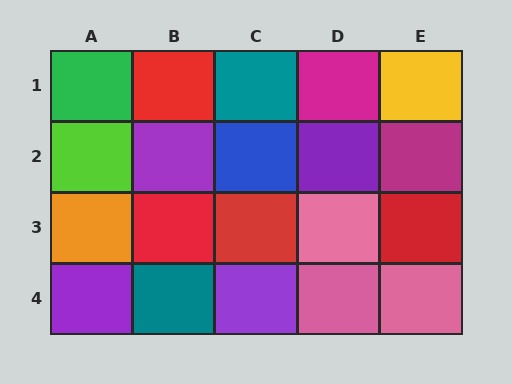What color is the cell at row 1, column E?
Yellow.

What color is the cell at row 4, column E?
Pink.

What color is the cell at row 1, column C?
Teal.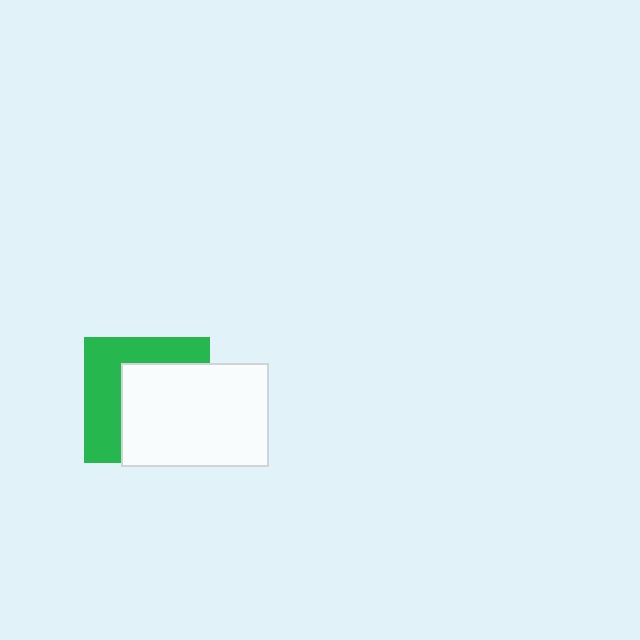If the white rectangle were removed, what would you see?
You would see the complete green square.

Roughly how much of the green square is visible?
A small part of it is visible (roughly 45%).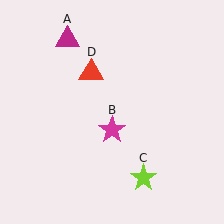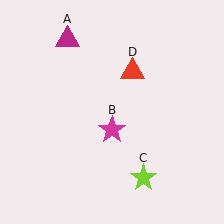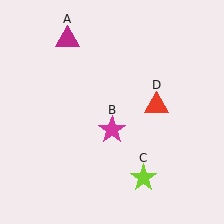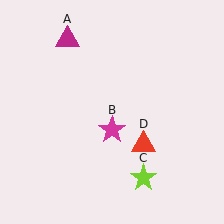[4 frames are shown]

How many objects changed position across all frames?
1 object changed position: red triangle (object D).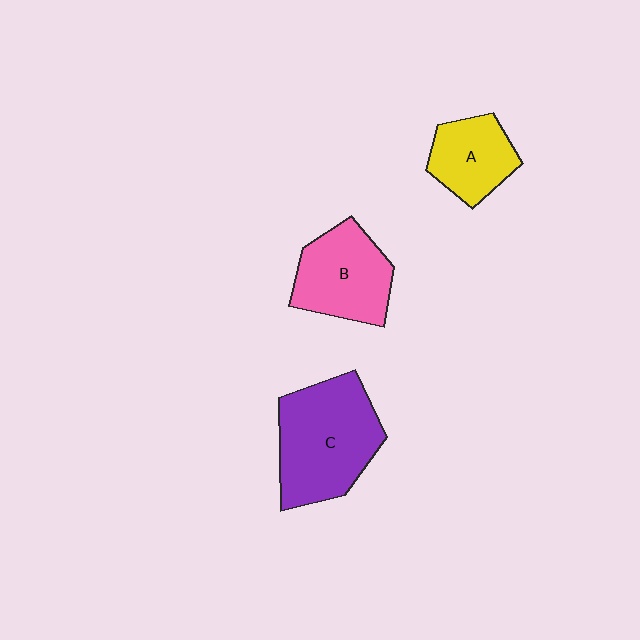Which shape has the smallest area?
Shape A (yellow).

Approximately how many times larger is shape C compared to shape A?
Approximately 1.8 times.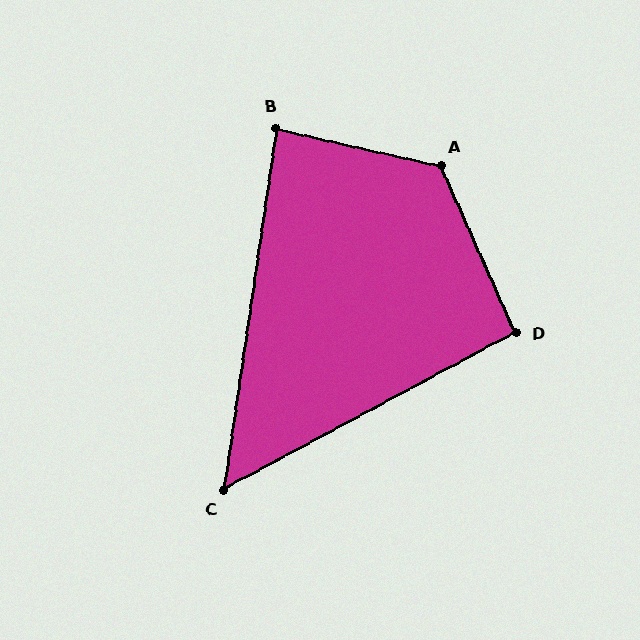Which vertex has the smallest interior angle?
C, at approximately 53 degrees.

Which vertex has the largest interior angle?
A, at approximately 127 degrees.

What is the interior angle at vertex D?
Approximately 94 degrees (approximately right).